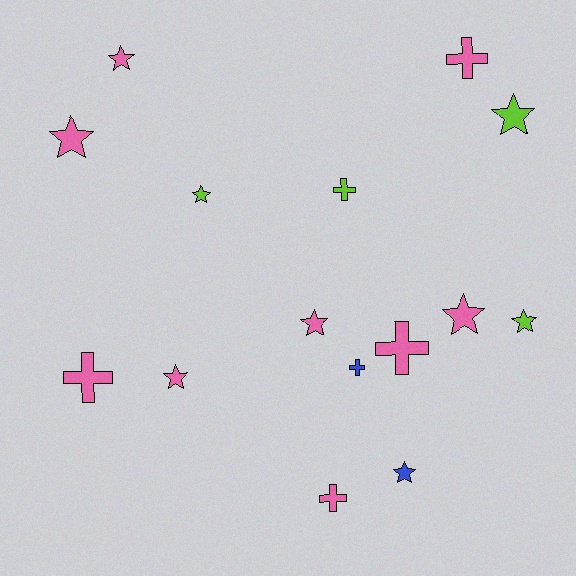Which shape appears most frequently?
Star, with 9 objects.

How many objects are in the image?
There are 15 objects.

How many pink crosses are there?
There are 4 pink crosses.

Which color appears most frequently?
Pink, with 9 objects.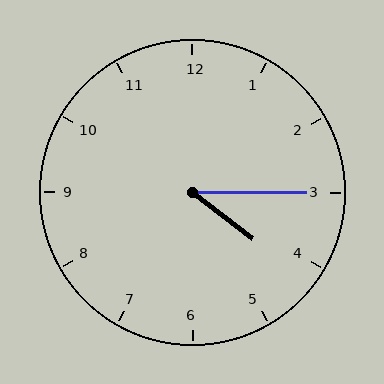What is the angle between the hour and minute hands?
Approximately 38 degrees.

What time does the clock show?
4:15.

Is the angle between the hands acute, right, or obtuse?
It is acute.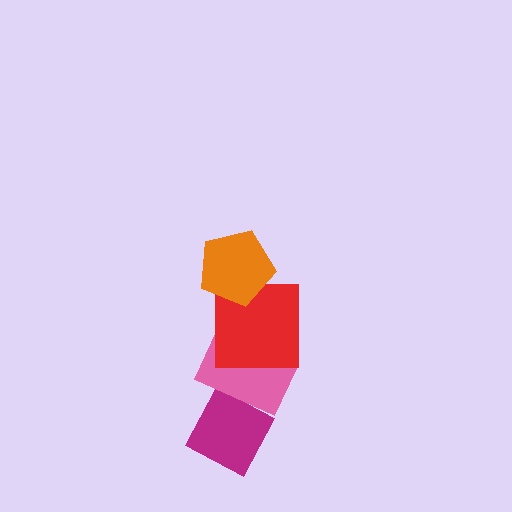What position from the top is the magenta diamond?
The magenta diamond is 4th from the top.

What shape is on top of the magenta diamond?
The pink rectangle is on top of the magenta diamond.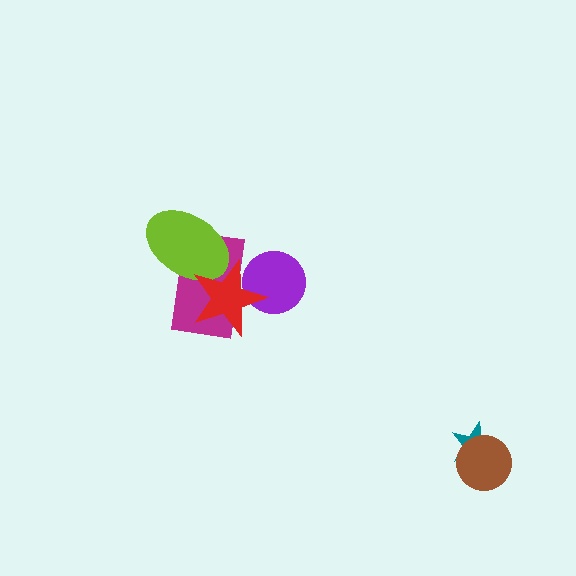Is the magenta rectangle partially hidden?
Yes, it is partially covered by another shape.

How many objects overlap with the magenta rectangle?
3 objects overlap with the magenta rectangle.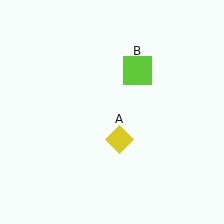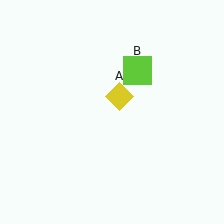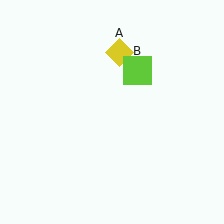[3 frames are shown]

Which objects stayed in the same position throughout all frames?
Lime square (object B) remained stationary.